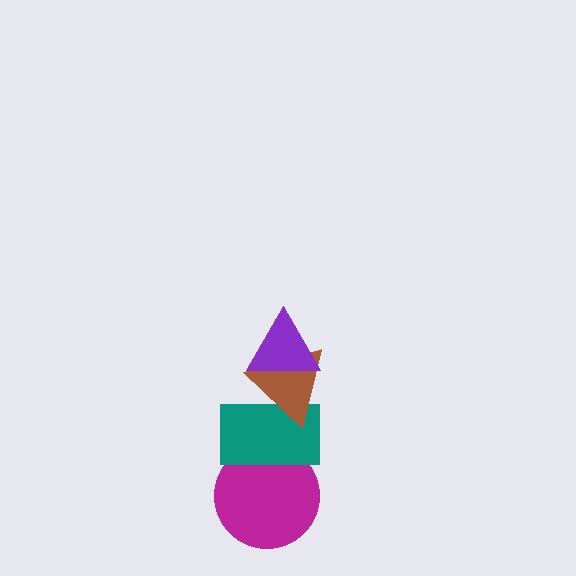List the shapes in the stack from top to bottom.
From top to bottom: the purple triangle, the brown triangle, the teal rectangle, the magenta circle.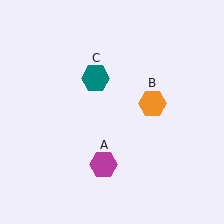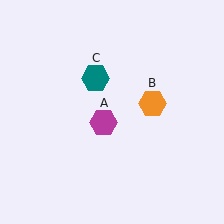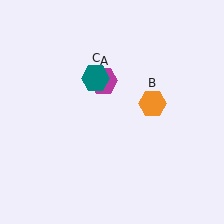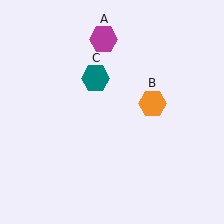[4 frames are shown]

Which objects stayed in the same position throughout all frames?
Orange hexagon (object B) and teal hexagon (object C) remained stationary.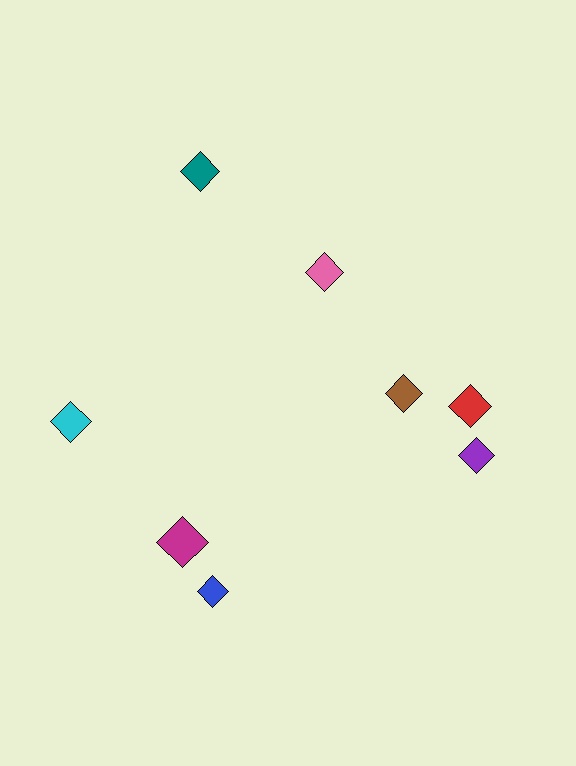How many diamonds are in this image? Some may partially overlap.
There are 8 diamonds.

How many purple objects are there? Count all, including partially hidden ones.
There is 1 purple object.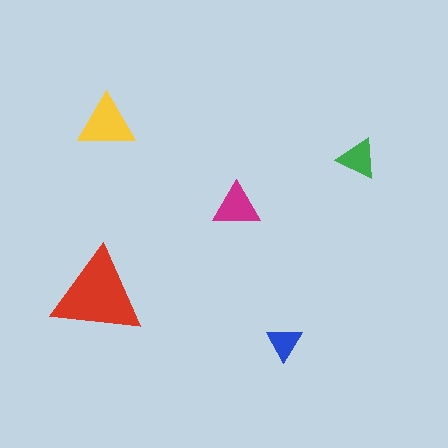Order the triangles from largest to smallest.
the red one, the yellow one, the magenta one, the green one, the blue one.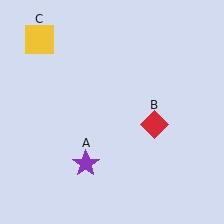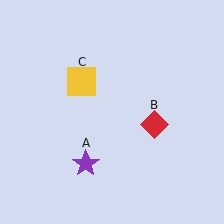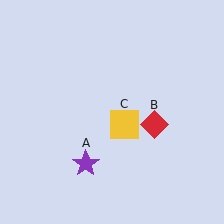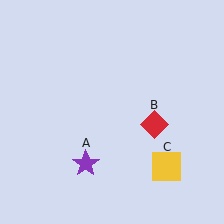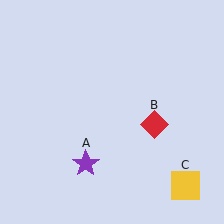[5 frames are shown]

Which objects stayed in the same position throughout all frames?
Purple star (object A) and red diamond (object B) remained stationary.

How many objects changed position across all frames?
1 object changed position: yellow square (object C).